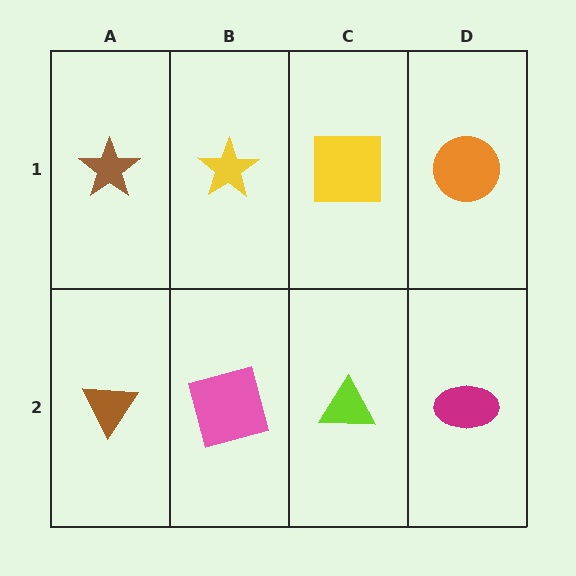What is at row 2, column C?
A lime triangle.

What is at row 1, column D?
An orange circle.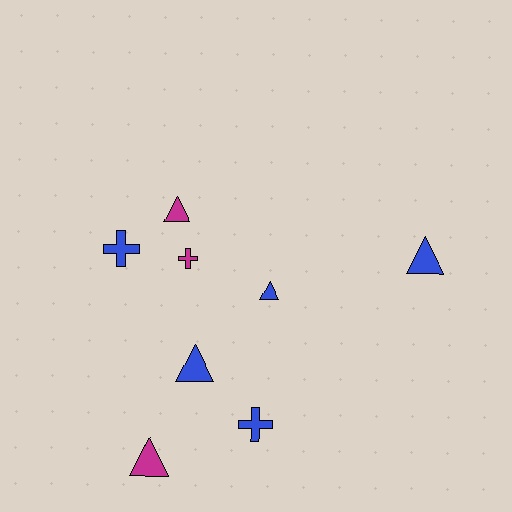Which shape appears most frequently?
Triangle, with 5 objects.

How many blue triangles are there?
There are 3 blue triangles.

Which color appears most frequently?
Blue, with 5 objects.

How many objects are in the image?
There are 8 objects.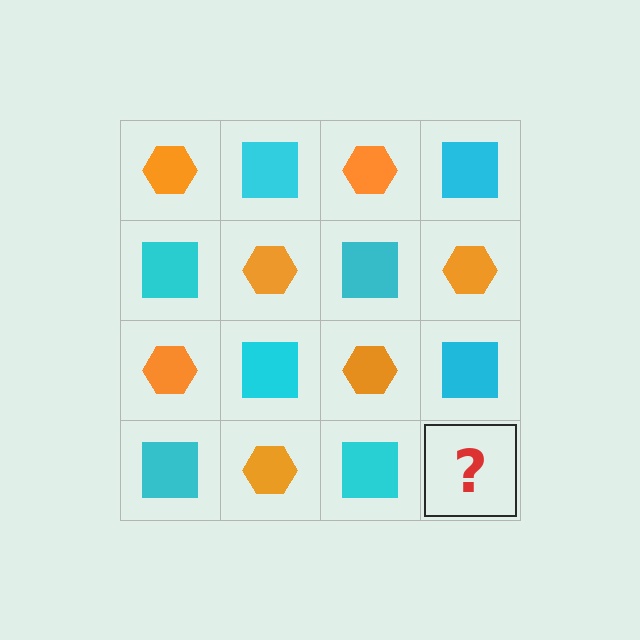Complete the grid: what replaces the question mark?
The question mark should be replaced with an orange hexagon.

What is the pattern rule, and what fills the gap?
The rule is that it alternates orange hexagon and cyan square in a checkerboard pattern. The gap should be filled with an orange hexagon.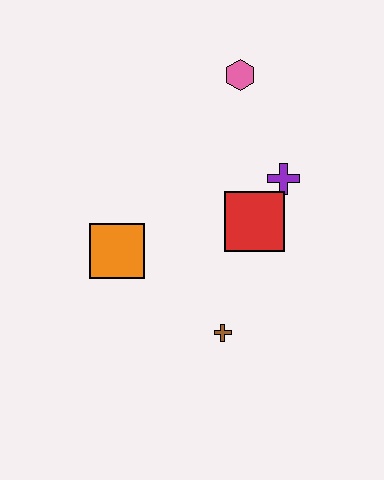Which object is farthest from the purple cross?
The orange square is farthest from the purple cross.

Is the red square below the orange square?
No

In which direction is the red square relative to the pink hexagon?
The red square is below the pink hexagon.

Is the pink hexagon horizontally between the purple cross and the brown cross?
Yes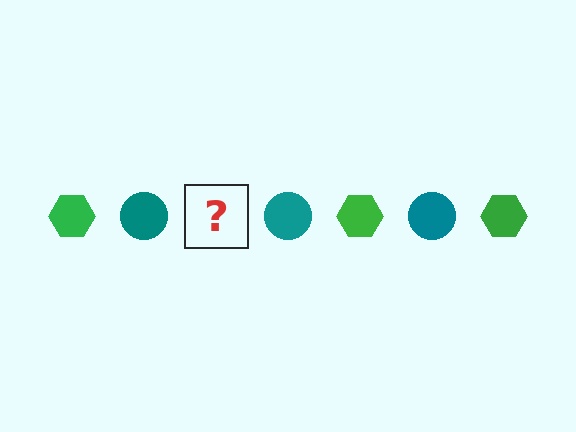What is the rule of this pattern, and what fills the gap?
The rule is that the pattern alternates between green hexagon and teal circle. The gap should be filled with a green hexagon.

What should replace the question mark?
The question mark should be replaced with a green hexagon.